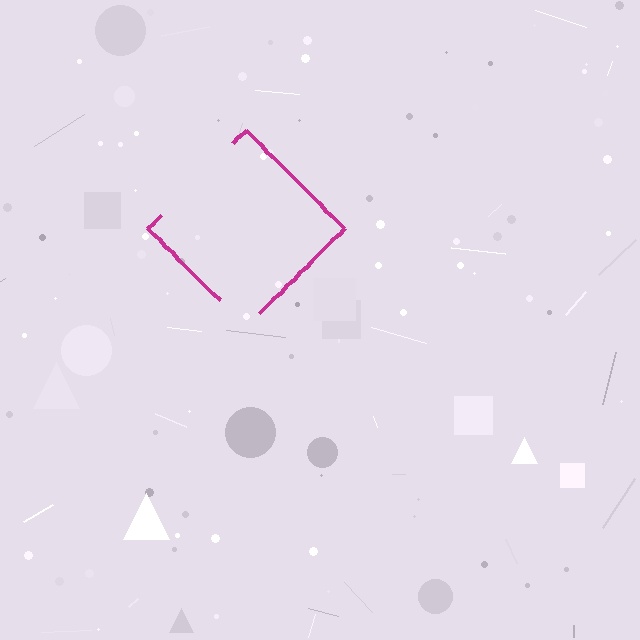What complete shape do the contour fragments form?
The contour fragments form a diamond.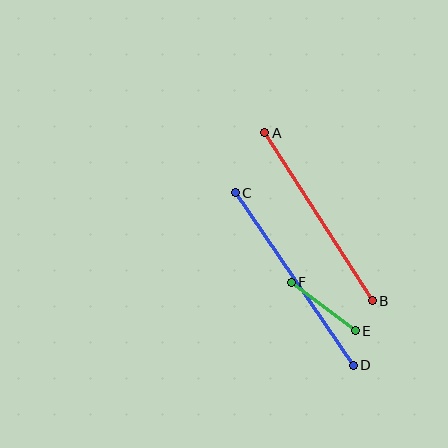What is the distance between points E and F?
The distance is approximately 80 pixels.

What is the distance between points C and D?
The distance is approximately 209 pixels.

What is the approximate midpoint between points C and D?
The midpoint is at approximately (294, 279) pixels.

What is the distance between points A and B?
The distance is approximately 200 pixels.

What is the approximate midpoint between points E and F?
The midpoint is at approximately (323, 306) pixels.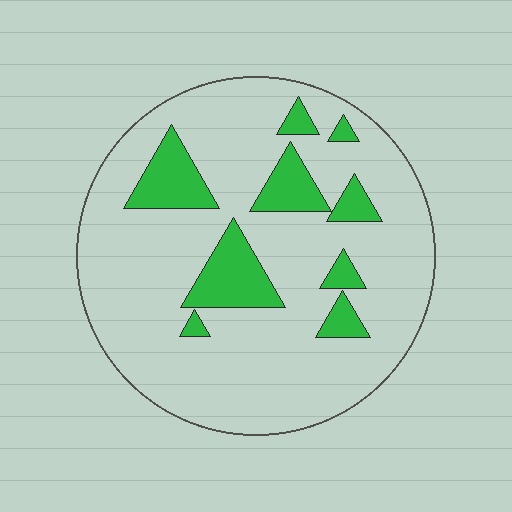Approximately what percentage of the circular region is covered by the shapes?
Approximately 15%.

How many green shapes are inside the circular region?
9.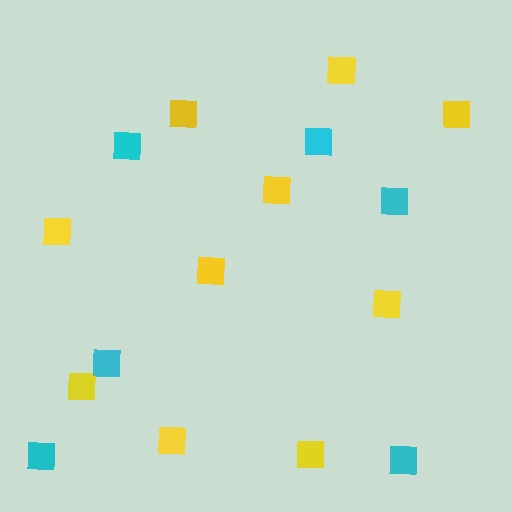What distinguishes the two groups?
There are 2 groups: one group of yellow squares (10) and one group of cyan squares (6).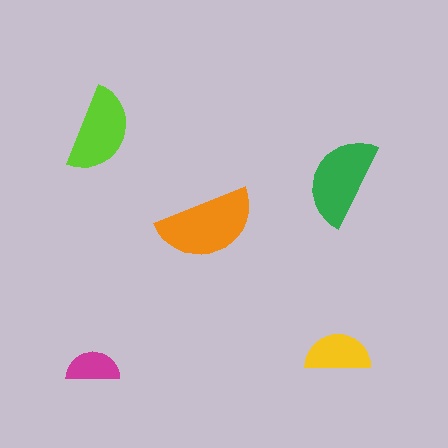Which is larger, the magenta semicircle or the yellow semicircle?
The yellow one.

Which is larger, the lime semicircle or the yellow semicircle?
The lime one.